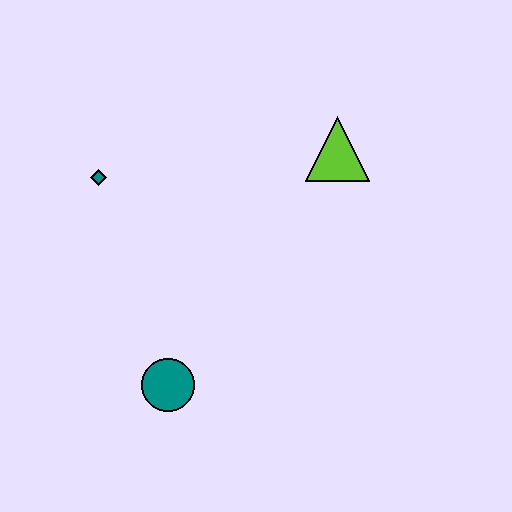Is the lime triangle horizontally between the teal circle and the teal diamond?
No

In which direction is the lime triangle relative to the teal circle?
The lime triangle is above the teal circle.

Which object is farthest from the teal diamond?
The lime triangle is farthest from the teal diamond.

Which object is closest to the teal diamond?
The teal circle is closest to the teal diamond.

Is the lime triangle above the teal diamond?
Yes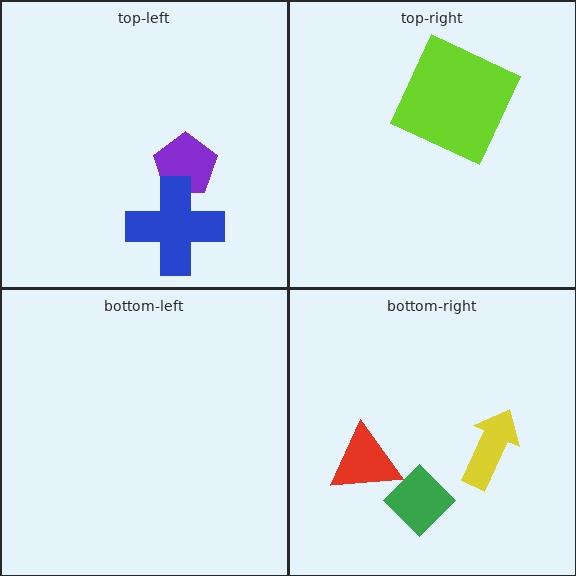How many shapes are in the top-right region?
1.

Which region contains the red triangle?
The bottom-right region.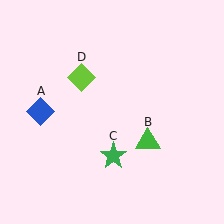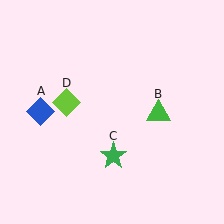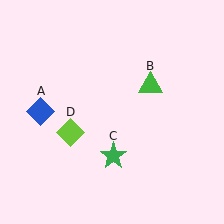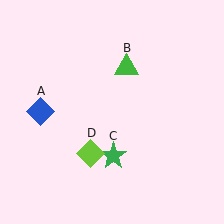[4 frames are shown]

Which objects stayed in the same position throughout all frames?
Blue diamond (object A) and green star (object C) remained stationary.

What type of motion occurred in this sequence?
The green triangle (object B), lime diamond (object D) rotated counterclockwise around the center of the scene.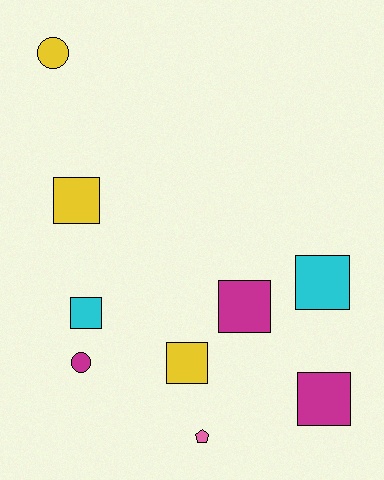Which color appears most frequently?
Yellow, with 3 objects.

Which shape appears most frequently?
Square, with 6 objects.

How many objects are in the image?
There are 9 objects.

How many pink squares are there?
There are no pink squares.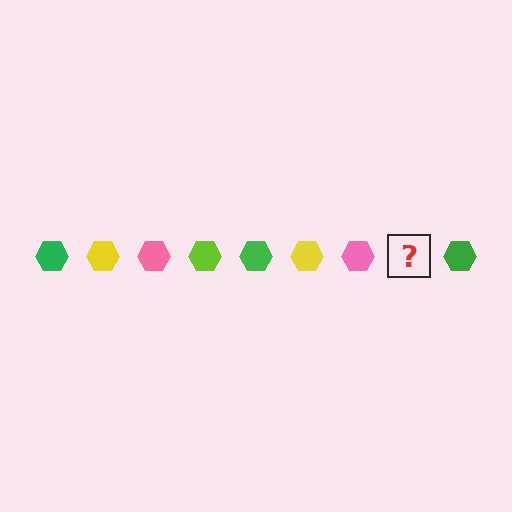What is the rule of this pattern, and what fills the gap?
The rule is that the pattern cycles through green, yellow, pink, lime hexagons. The gap should be filled with a lime hexagon.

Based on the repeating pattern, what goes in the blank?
The blank should be a lime hexagon.